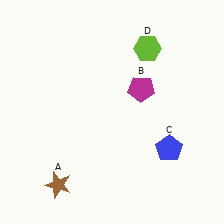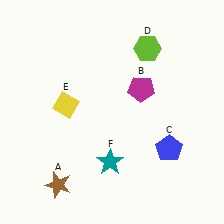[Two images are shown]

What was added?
A yellow diamond (E), a teal star (F) were added in Image 2.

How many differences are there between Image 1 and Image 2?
There are 2 differences between the two images.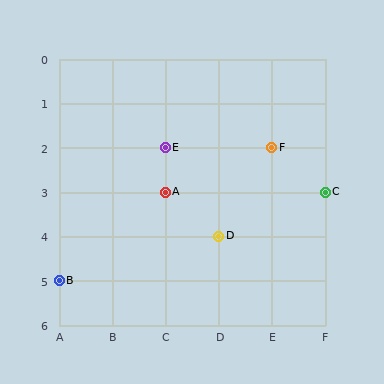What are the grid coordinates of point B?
Point B is at grid coordinates (A, 5).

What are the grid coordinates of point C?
Point C is at grid coordinates (F, 3).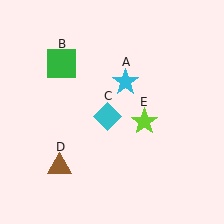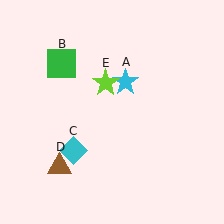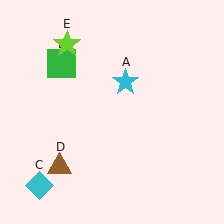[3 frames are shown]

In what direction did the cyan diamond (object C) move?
The cyan diamond (object C) moved down and to the left.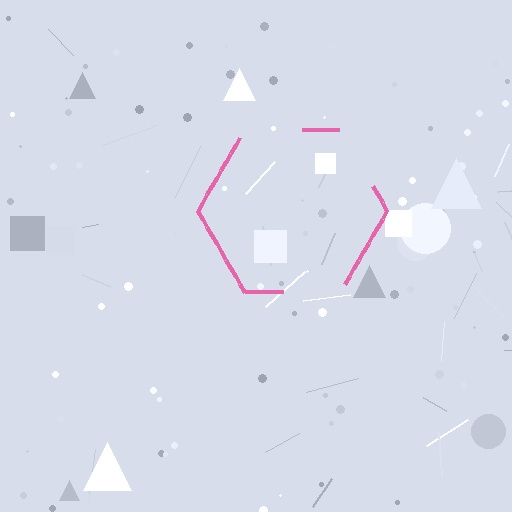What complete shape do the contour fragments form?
The contour fragments form a hexagon.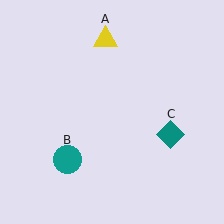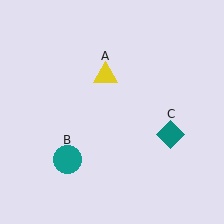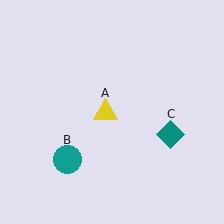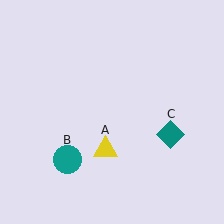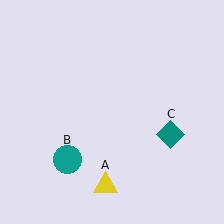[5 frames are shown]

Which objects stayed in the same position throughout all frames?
Teal circle (object B) and teal diamond (object C) remained stationary.